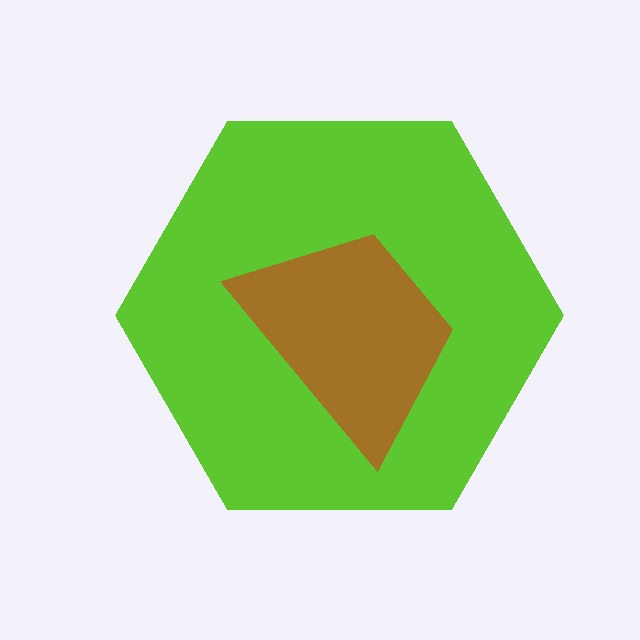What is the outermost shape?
The lime hexagon.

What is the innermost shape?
The brown trapezoid.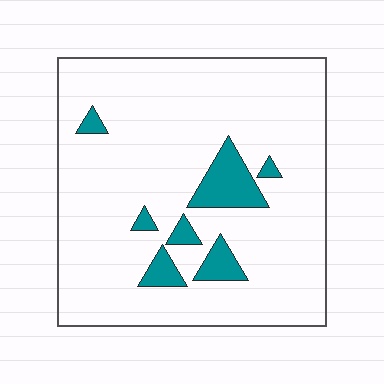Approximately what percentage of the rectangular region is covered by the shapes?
Approximately 10%.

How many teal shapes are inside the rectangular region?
7.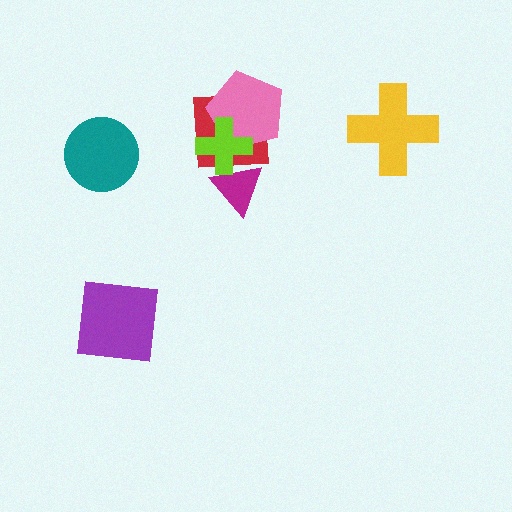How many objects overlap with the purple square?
0 objects overlap with the purple square.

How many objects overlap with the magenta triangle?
2 objects overlap with the magenta triangle.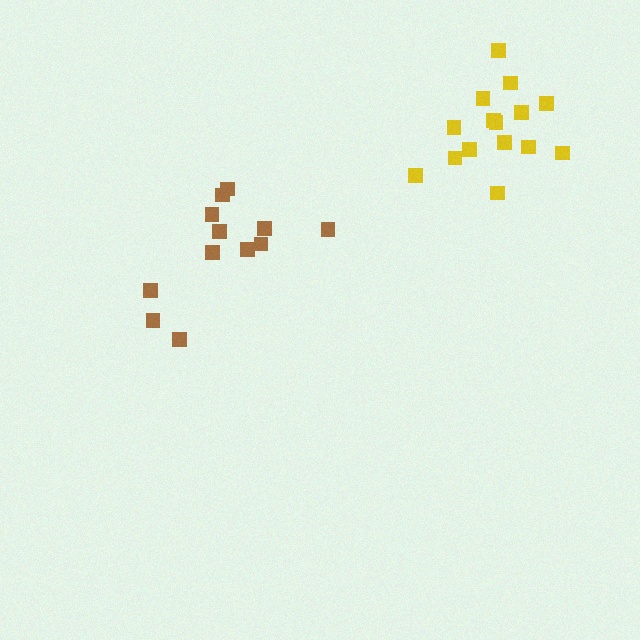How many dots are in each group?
Group 1: 15 dots, Group 2: 12 dots (27 total).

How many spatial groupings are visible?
There are 2 spatial groupings.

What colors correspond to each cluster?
The clusters are colored: yellow, brown.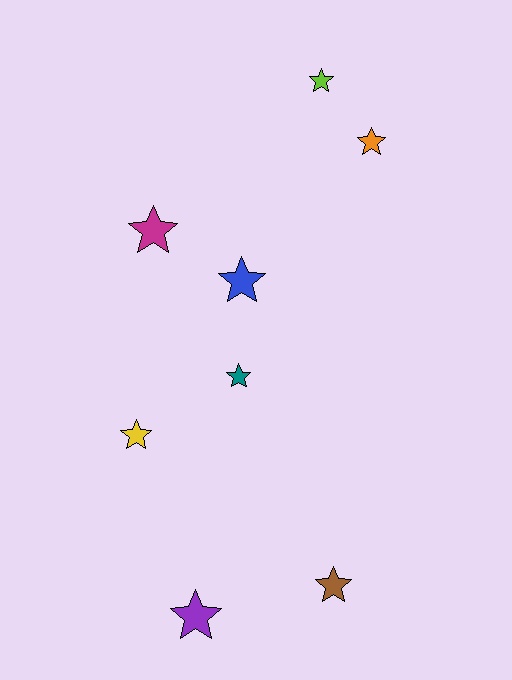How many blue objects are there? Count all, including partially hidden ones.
There is 1 blue object.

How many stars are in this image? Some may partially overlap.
There are 8 stars.